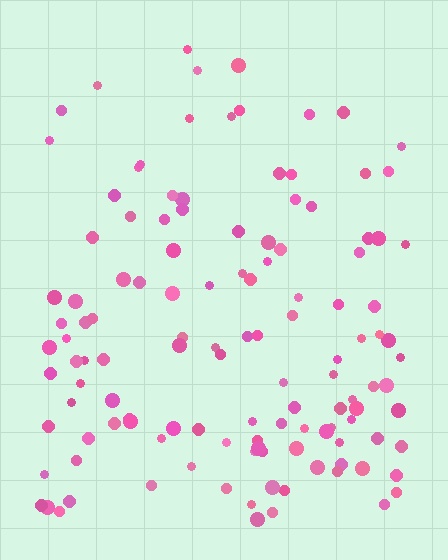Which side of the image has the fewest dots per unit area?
The top.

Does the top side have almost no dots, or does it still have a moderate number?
Still a moderate number, just noticeably fewer than the bottom.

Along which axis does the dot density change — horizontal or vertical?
Vertical.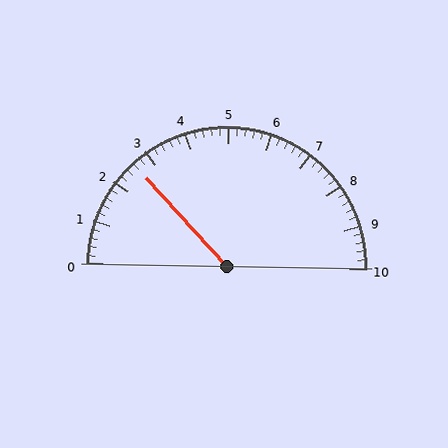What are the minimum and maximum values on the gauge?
The gauge ranges from 0 to 10.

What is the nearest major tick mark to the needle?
The nearest major tick mark is 3.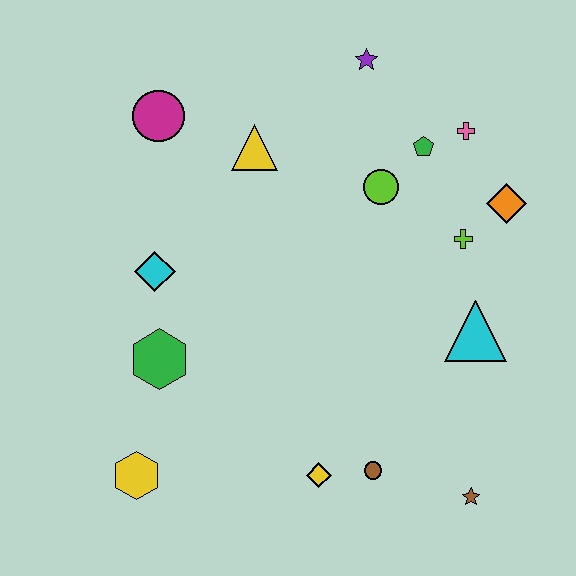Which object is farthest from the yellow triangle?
The brown star is farthest from the yellow triangle.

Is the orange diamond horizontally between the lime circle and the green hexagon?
No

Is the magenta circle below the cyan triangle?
No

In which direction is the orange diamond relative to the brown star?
The orange diamond is above the brown star.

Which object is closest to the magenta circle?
The yellow triangle is closest to the magenta circle.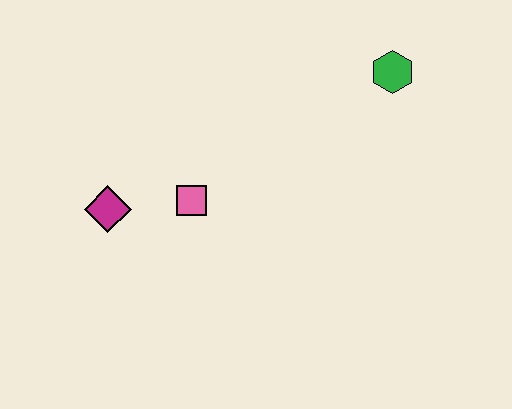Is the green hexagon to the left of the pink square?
No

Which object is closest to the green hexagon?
The pink square is closest to the green hexagon.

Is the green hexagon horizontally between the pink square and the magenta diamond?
No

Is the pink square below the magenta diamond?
No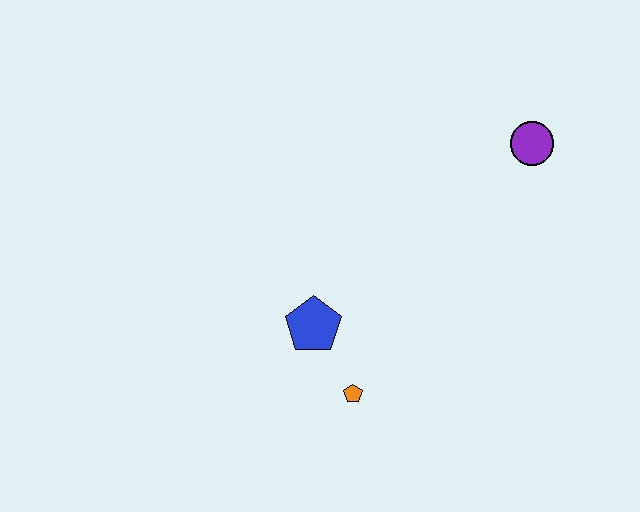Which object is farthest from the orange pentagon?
The purple circle is farthest from the orange pentagon.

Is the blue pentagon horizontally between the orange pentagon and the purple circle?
No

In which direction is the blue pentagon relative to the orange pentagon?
The blue pentagon is above the orange pentagon.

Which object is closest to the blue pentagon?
The orange pentagon is closest to the blue pentagon.